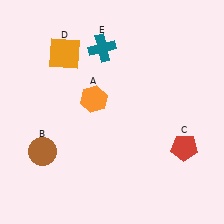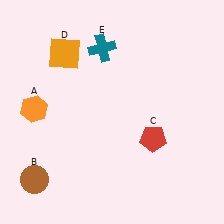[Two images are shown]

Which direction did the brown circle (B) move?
The brown circle (B) moved down.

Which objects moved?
The objects that moved are: the orange hexagon (A), the brown circle (B), the red pentagon (C).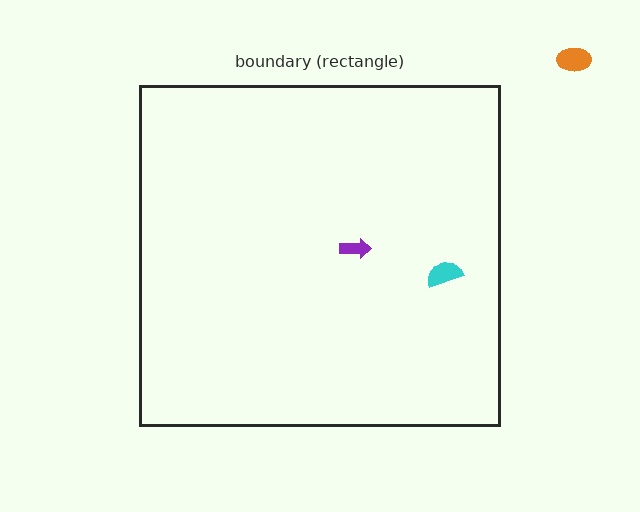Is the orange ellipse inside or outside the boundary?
Outside.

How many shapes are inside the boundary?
2 inside, 1 outside.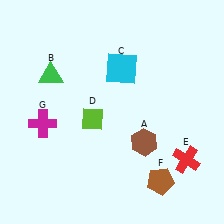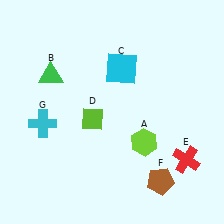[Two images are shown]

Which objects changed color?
A changed from brown to lime. G changed from magenta to cyan.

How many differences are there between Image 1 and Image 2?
There are 2 differences between the two images.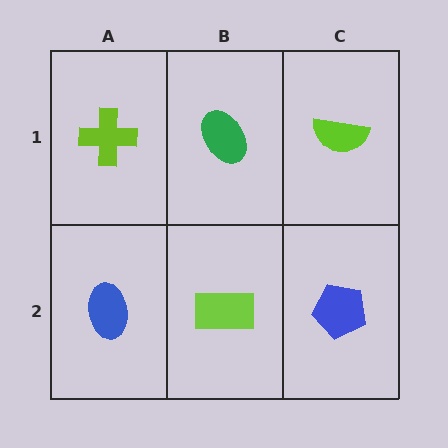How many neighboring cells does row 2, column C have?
2.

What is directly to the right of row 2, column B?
A blue pentagon.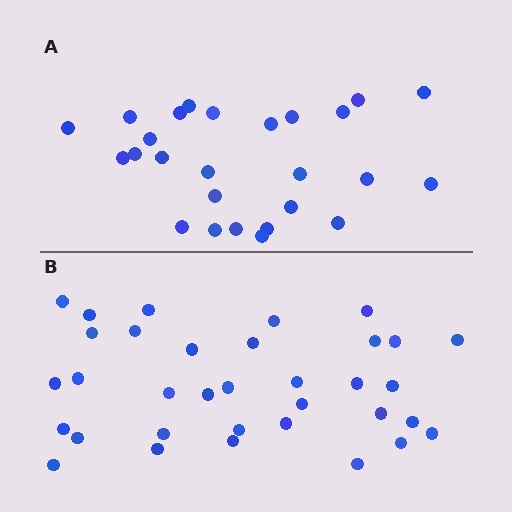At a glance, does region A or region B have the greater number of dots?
Region B (the bottom region) has more dots.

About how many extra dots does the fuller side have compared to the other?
Region B has roughly 8 or so more dots than region A.